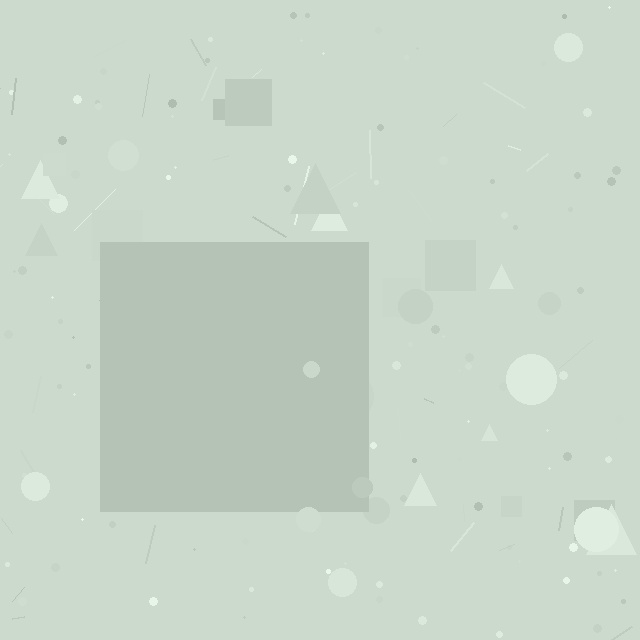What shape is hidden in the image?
A square is hidden in the image.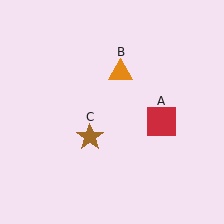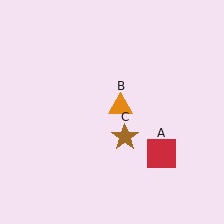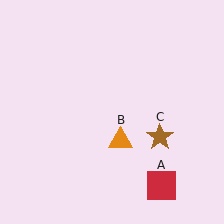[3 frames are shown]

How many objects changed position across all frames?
3 objects changed position: red square (object A), orange triangle (object B), brown star (object C).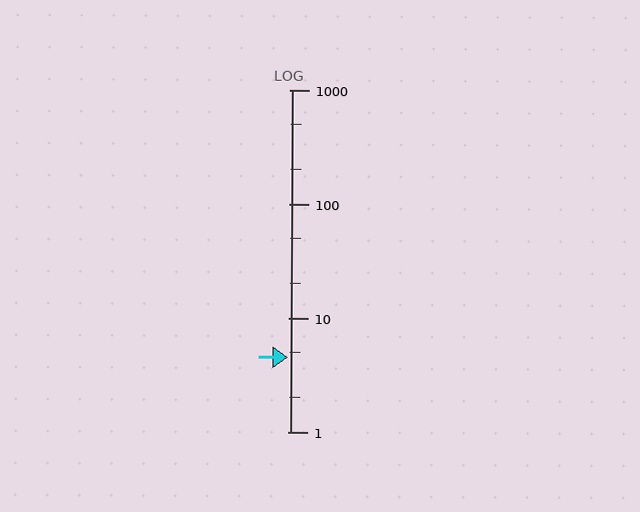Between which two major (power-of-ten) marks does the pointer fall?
The pointer is between 1 and 10.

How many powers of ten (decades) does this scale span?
The scale spans 3 decades, from 1 to 1000.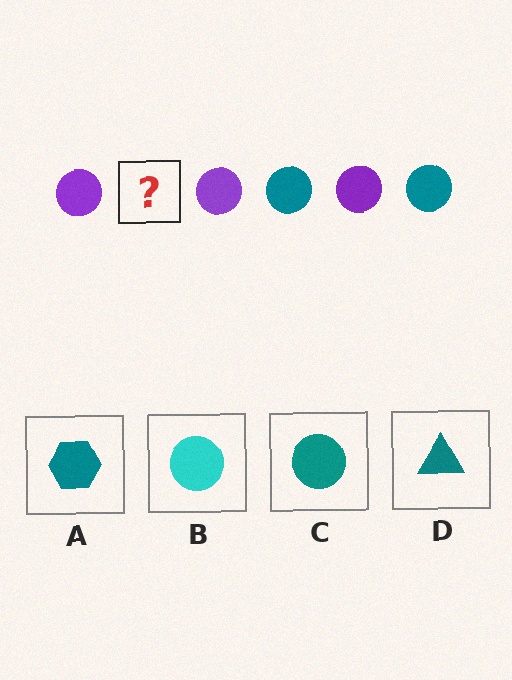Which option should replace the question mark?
Option C.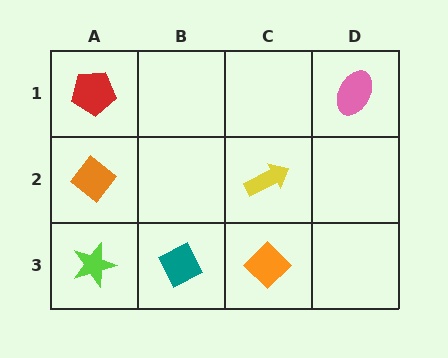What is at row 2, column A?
An orange diamond.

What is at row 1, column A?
A red pentagon.